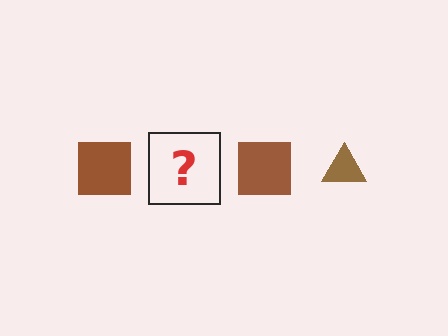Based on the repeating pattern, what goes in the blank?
The blank should be a brown triangle.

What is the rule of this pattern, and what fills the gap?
The rule is that the pattern cycles through square, triangle shapes in brown. The gap should be filled with a brown triangle.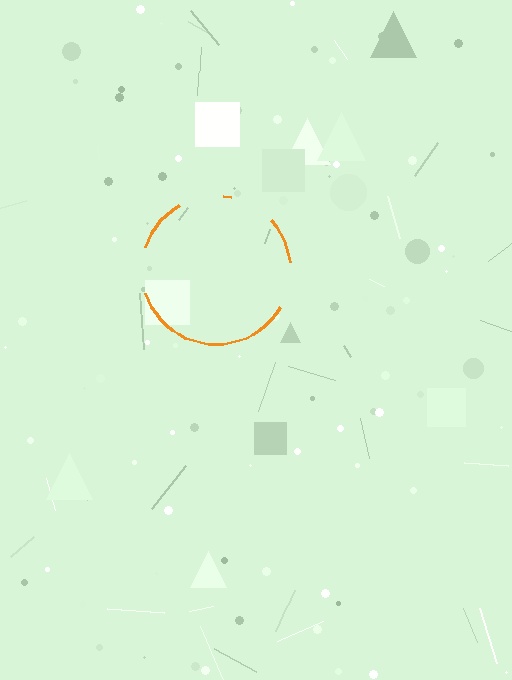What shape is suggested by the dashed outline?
The dashed outline suggests a circle.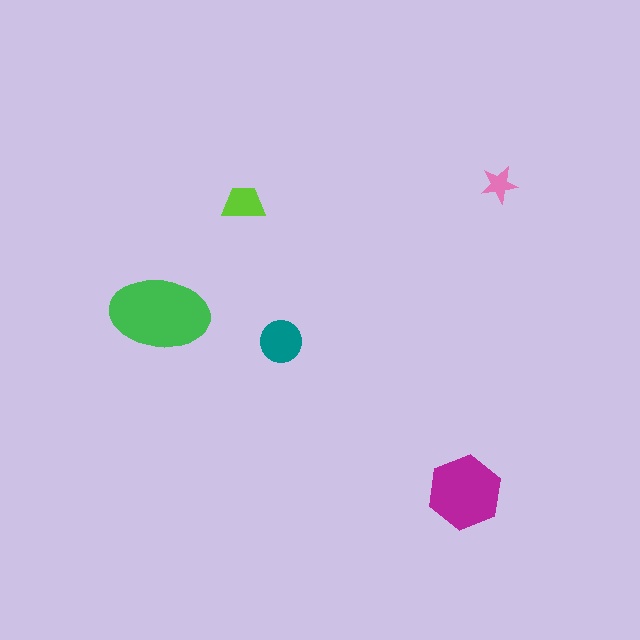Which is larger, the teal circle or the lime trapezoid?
The teal circle.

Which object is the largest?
The green ellipse.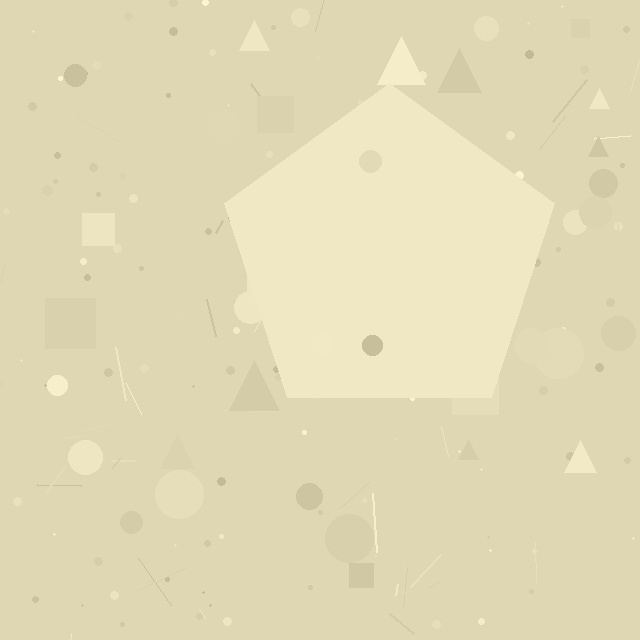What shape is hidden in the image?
A pentagon is hidden in the image.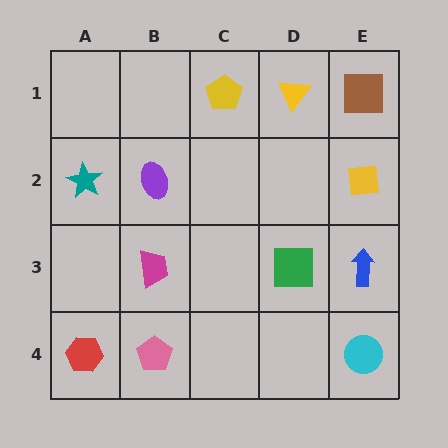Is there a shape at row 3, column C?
No, that cell is empty.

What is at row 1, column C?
A yellow pentagon.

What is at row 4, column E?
A cyan circle.